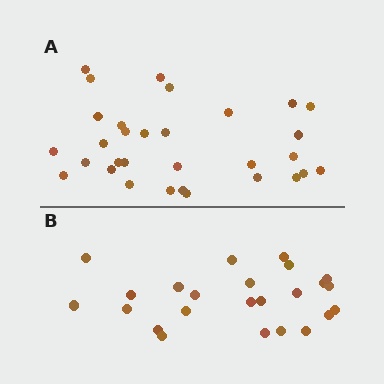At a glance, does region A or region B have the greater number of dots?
Region A (the top region) has more dots.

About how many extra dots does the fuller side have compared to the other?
Region A has roughly 8 or so more dots than region B.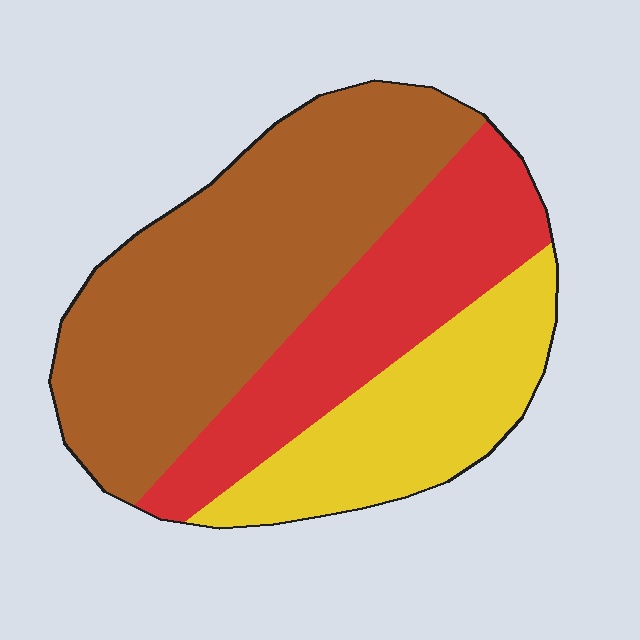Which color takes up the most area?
Brown, at roughly 50%.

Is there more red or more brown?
Brown.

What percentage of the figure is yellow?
Yellow covers about 25% of the figure.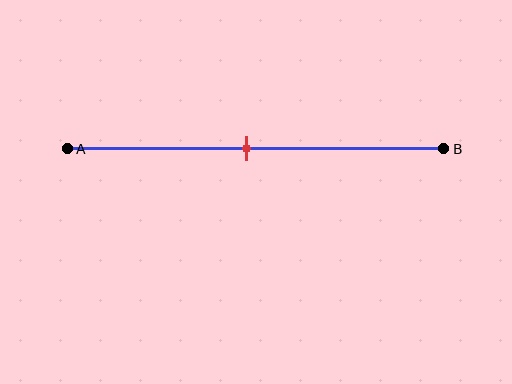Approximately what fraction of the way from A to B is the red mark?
The red mark is approximately 50% of the way from A to B.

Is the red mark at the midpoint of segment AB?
Yes, the mark is approximately at the midpoint.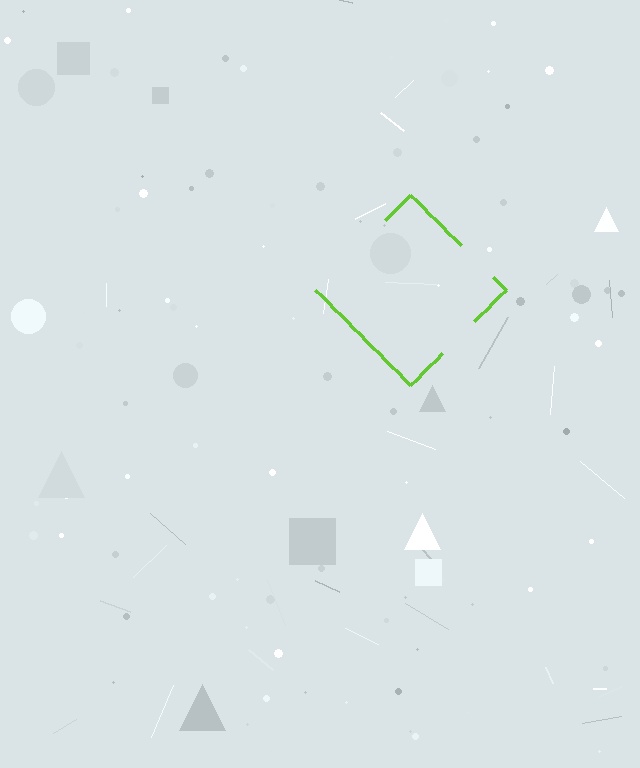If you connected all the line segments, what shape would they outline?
They would outline a diamond.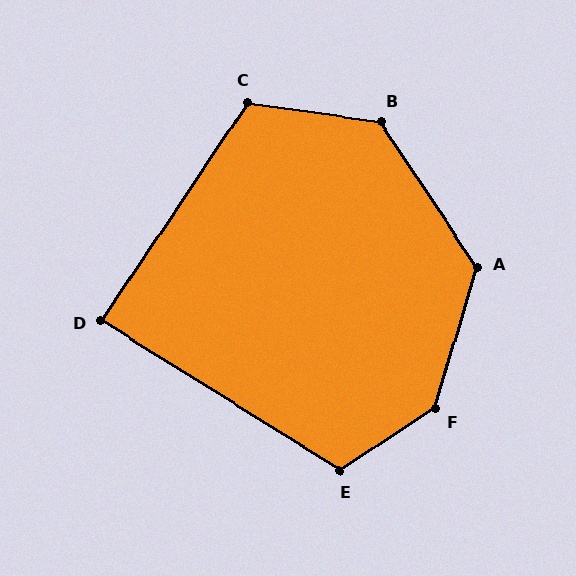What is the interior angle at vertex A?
Approximately 130 degrees (obtuse).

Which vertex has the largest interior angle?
F, at approximately 140 degrees.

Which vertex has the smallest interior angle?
D, at approximately 88 degrees.